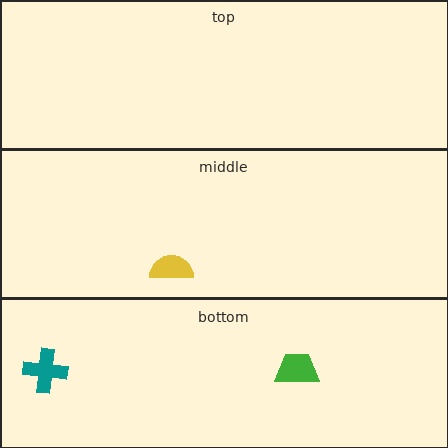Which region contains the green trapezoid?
The bottom region.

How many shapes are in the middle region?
1.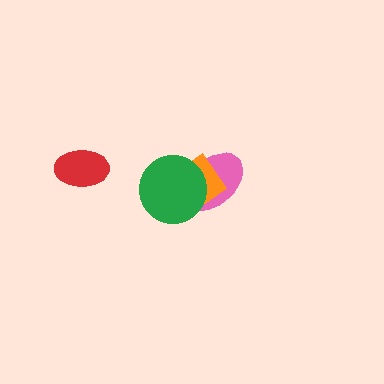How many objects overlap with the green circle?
2 objects overlap with the green circle.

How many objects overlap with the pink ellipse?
2 objects overlap with the pink ellipse.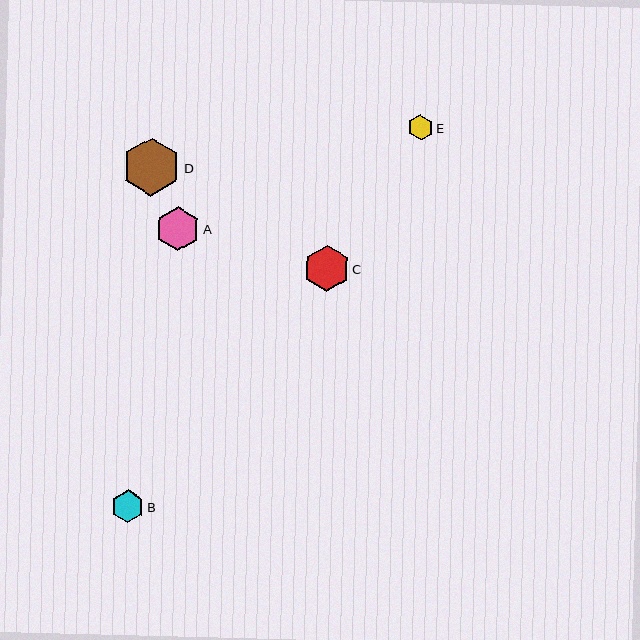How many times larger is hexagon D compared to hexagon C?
Hexagon D is approximately 1.3 times the size of hexagon C.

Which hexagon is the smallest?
Hexagon E is the smallest with a size of approximately 26 pixels.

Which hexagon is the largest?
Hexagon D is the largest with a size of approximately 58 pixels.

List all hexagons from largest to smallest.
From largest to smallest: D, C, A, B, E.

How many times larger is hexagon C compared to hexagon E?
Hexagon C is approximately 1.8 times the size of hexagon E.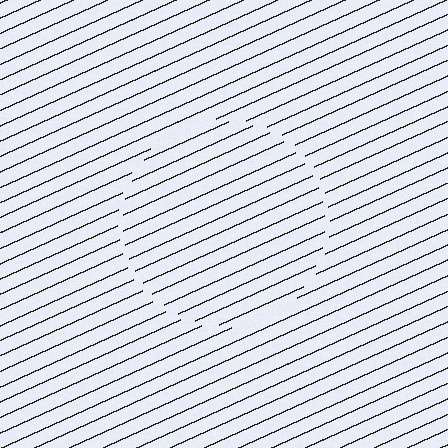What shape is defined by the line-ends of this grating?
An illusory circle. The interior of the shape contains the same grating, shifted by half a period — the contour is defined by the phase discontinuity where line-ends from the inner and outer gratings abut.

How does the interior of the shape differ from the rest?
The interior of the shape contains the same grating, shifted by half a period — the contour is defined by the phase discontinuity where line-ends from the inner and outer gratings abut.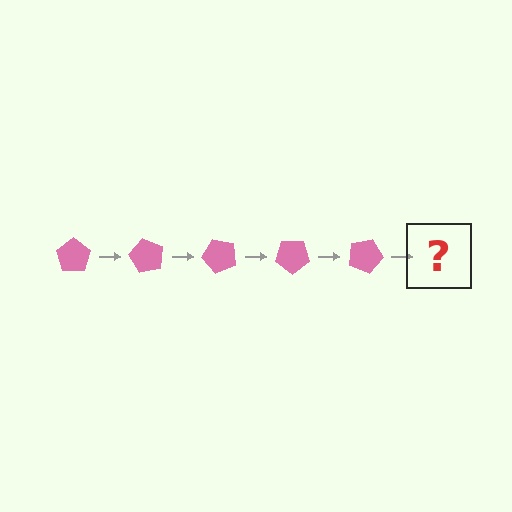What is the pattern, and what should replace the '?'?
The pattern is that the pentagon rotates 60 degrees each step. The '?' should be a pink pentagon rotated 300 degrees.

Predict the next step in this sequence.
The next step is a pink pentagon rotated 300 degrees.